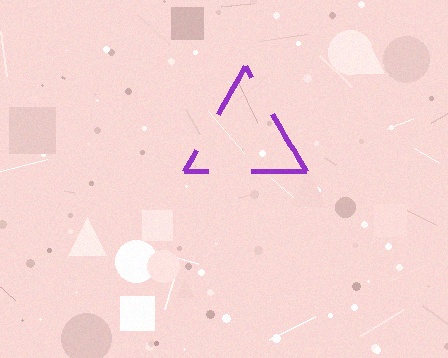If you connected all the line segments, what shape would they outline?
They would outline a triangle.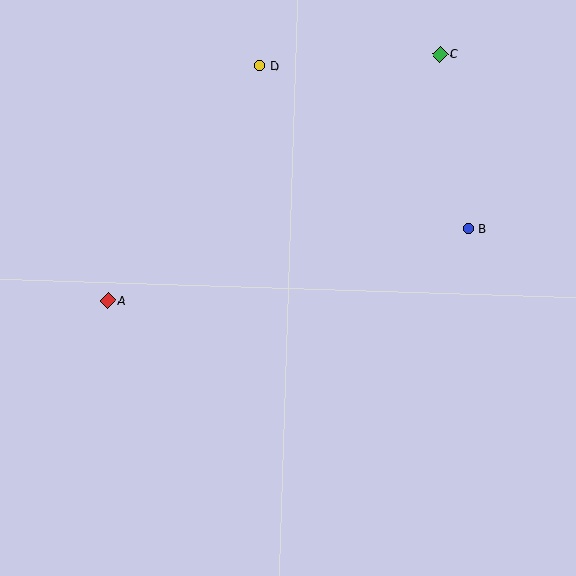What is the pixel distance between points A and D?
The distance between A and D is 279 pixels.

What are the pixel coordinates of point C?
Point C is at (440, 54).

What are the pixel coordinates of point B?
Point B is at (468, 229).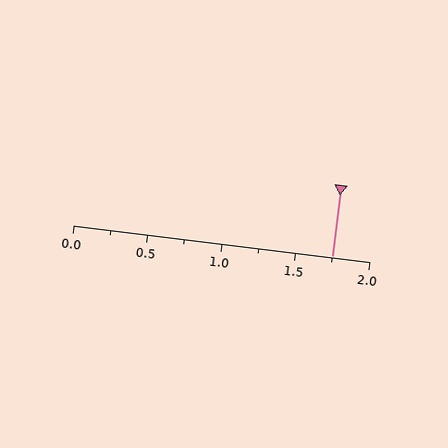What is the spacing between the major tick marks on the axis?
The major ticks are spaced 0.5 apart.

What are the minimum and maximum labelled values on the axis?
The axis runs from 0.0 to 2.0.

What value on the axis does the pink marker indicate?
The marker indicates approximately 1.75.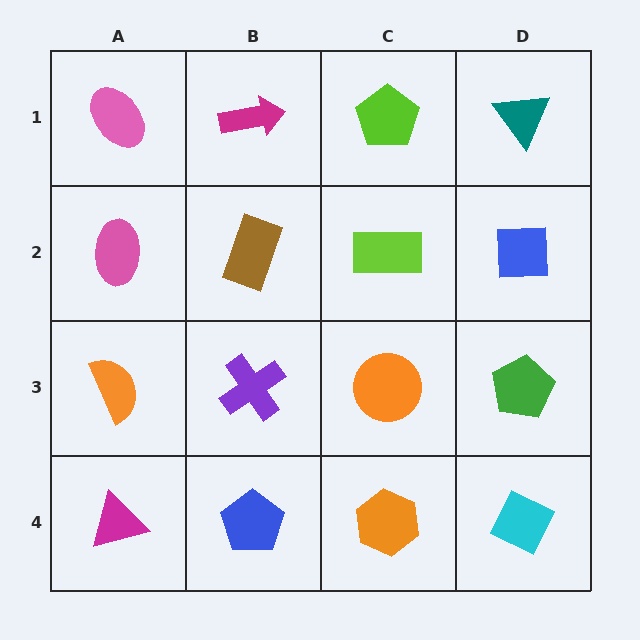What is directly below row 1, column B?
A brown rectangle.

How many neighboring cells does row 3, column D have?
3.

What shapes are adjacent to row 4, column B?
A purple cross (row 3, column B), a magenta triangle (row 4, column A), an orange hexagon (row 4, column C).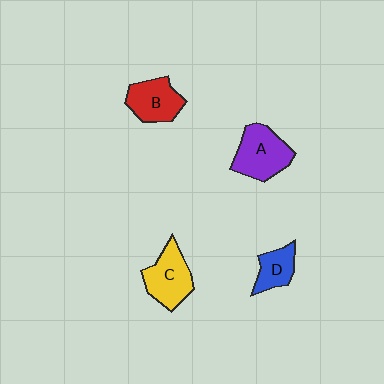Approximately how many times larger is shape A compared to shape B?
Approximately 1.2 times.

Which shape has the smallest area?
Shape D (blue).